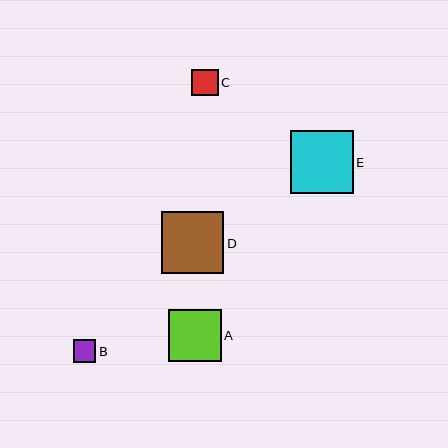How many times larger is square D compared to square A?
Square D is approximately 1.2 times the size of square A.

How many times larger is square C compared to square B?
Square C is approximately 1.2 times the size of square B.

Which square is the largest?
Square E is the largest with a size of approximately 62 pixels.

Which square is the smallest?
Square B is the smallest with a size of approximately 22 pixels.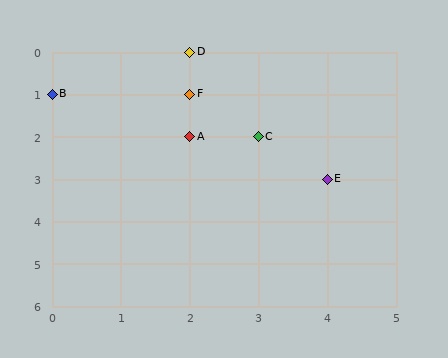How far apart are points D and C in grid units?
Points D and C are 1 column and 2 rows apart (about 2.2 grid units diagonally).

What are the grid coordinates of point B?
Point B is at grid coordinates (0, 1).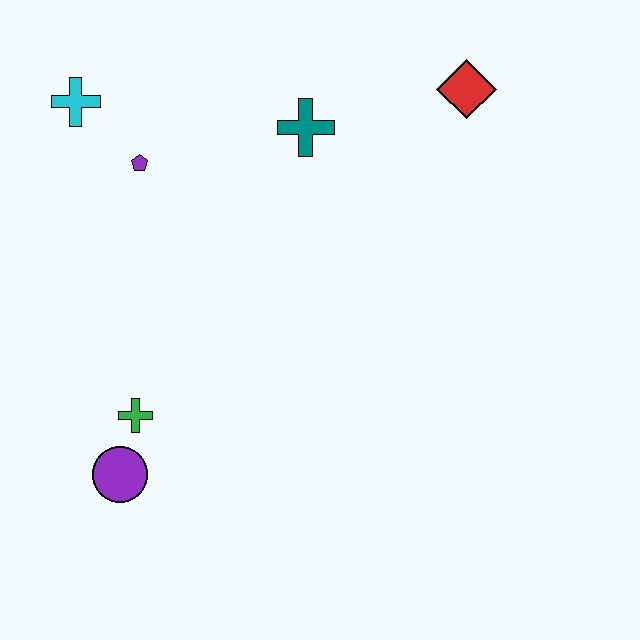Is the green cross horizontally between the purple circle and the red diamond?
Yes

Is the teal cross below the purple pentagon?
No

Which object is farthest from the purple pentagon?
The red diamond is farthest from the purple pentagon.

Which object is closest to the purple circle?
The green cross is closest to the purple circle.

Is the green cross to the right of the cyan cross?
Yes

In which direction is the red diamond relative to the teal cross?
The red diamond is to the right of the teal cross.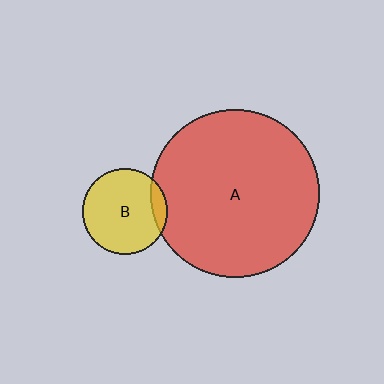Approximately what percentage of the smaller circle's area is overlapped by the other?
Approximately 10%.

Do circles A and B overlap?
Yes.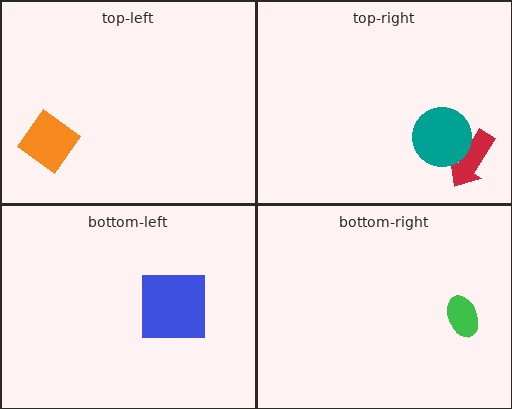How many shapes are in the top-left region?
1.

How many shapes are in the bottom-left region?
1.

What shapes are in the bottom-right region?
The green ellipse.